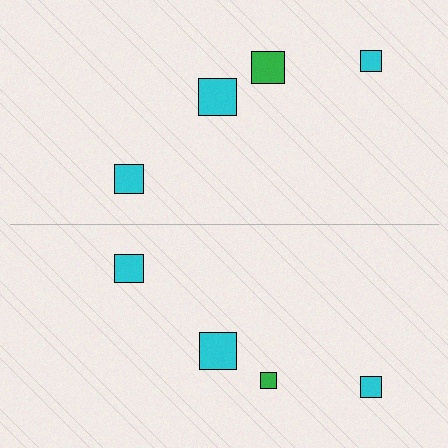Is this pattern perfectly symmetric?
No, the pattern is not perfectly symmetric. The green square on the bottom side has a different size than its mirror counterpart.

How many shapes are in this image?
There are 8 shapes in this image.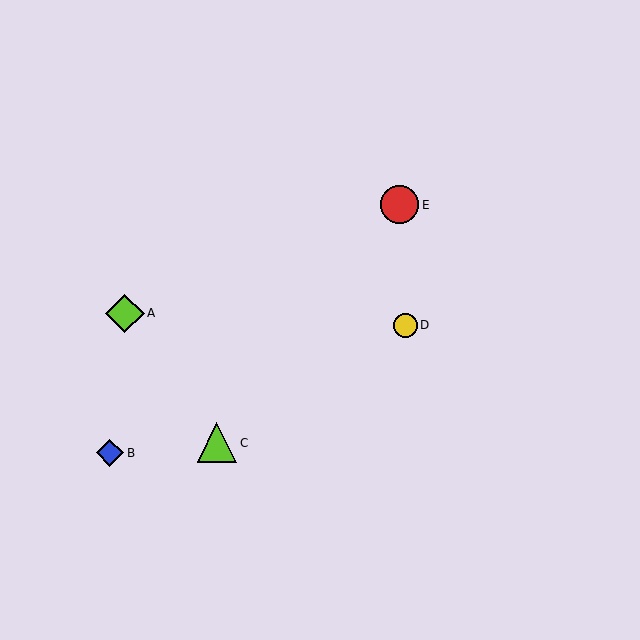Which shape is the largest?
The lime triangle (labeled C) is the largest.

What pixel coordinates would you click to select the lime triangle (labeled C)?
Click at (217, 443) to select the lime triangle C.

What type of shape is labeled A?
Shape A is a lime diamond.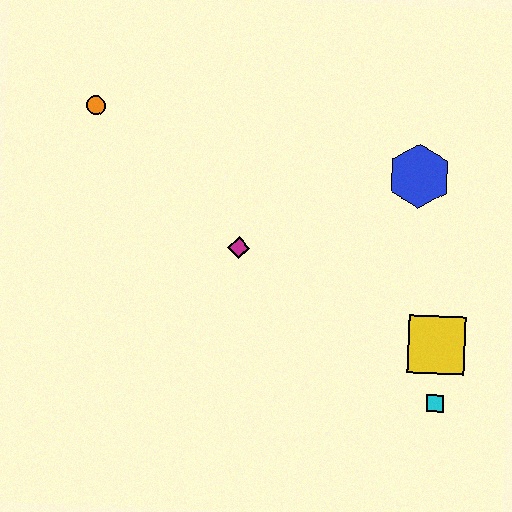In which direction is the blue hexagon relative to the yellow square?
The blue hexagon is above the yellow square.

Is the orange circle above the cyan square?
Yes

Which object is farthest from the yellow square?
The orange circle is farthest from the yellow square.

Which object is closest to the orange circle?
The magenta diamond is closest to the orange circle.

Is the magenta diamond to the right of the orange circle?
Yes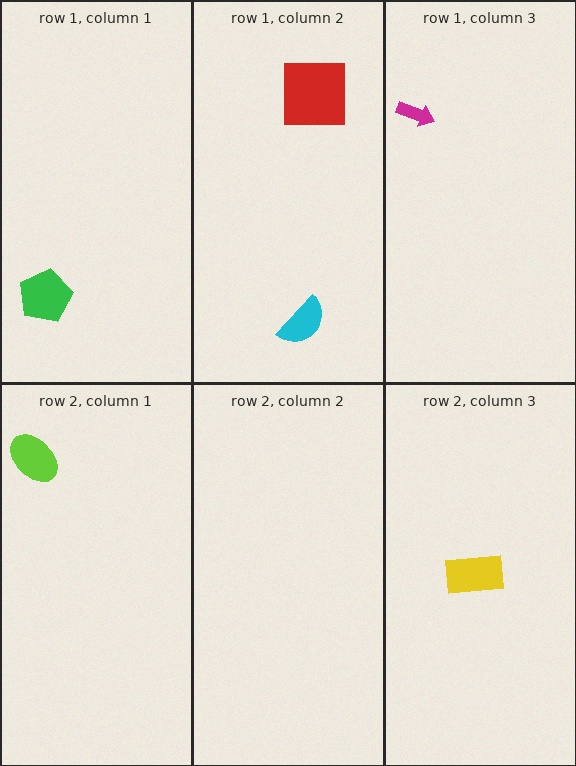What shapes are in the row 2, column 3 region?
The yellow rectangle.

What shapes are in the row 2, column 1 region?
The lime ellipse.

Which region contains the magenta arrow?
The row 1, column 3 region.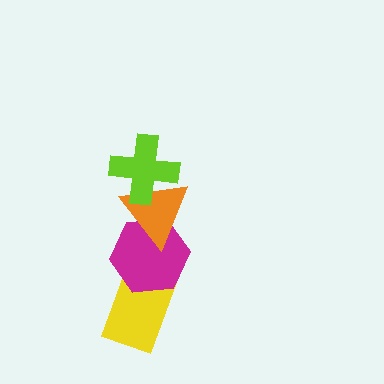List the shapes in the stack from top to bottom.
From top to bottom: the lime cross, the orange triangle, the magenta hexagon, the yellow rectangle.